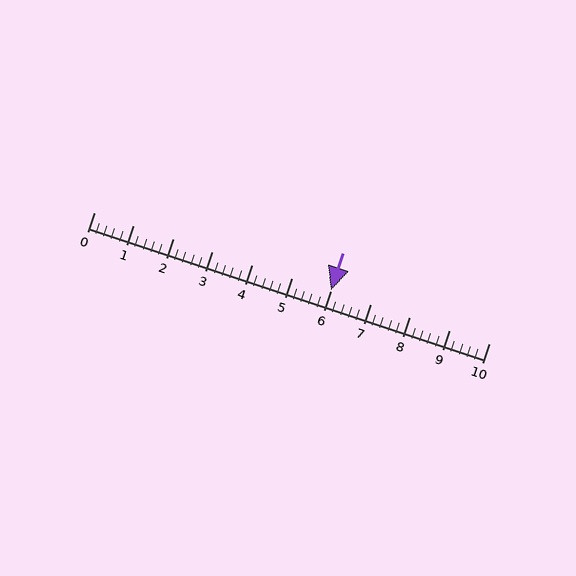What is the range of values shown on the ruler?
The ruler shows values from 0 to 10.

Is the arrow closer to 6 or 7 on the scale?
The arrow is closer to 6.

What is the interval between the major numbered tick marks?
The major tick marks are spaced 1 units apart.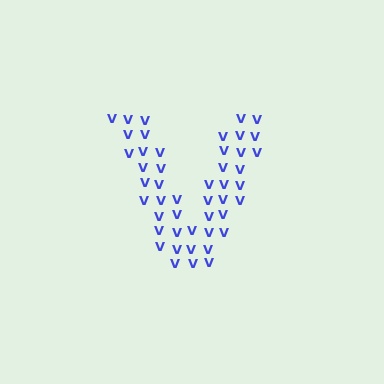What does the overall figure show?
The overall figure shows the letter V.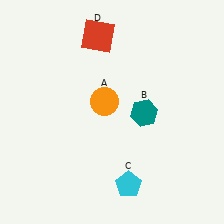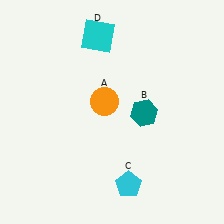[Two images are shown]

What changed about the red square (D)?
In Image 1, D is red. In Image 2, it changed to cyan.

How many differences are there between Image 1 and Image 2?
There is 1 difference between the two images.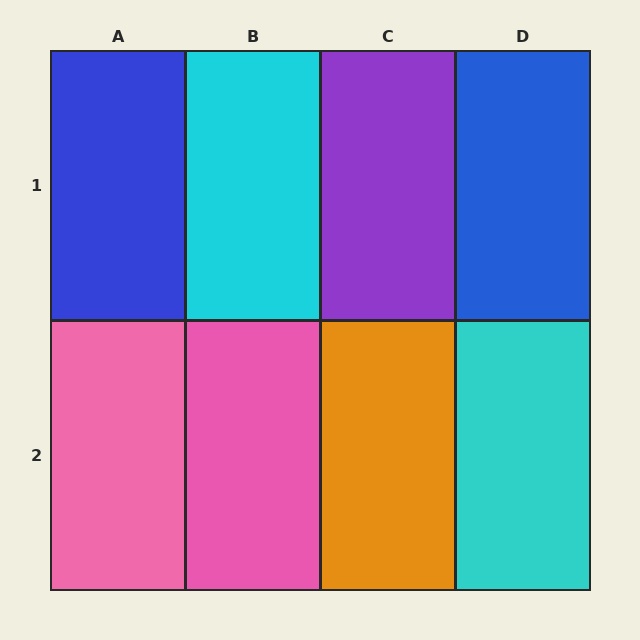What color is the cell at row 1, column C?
Purple.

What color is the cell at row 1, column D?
Blue.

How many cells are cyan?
2 cells are cyan.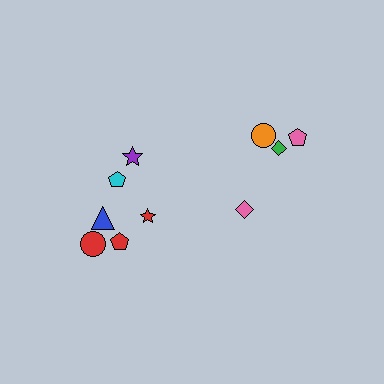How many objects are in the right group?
There are 4 objects.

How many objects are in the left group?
There are 6 objects.